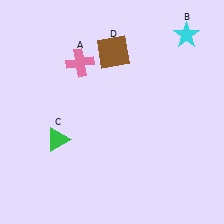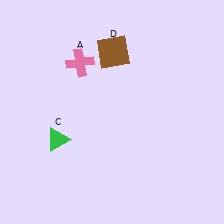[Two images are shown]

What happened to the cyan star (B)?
The cyan star (B) was removed in Image 2. It was in the top-right area of Image 1.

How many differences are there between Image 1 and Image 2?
There is 1 difference between the two images.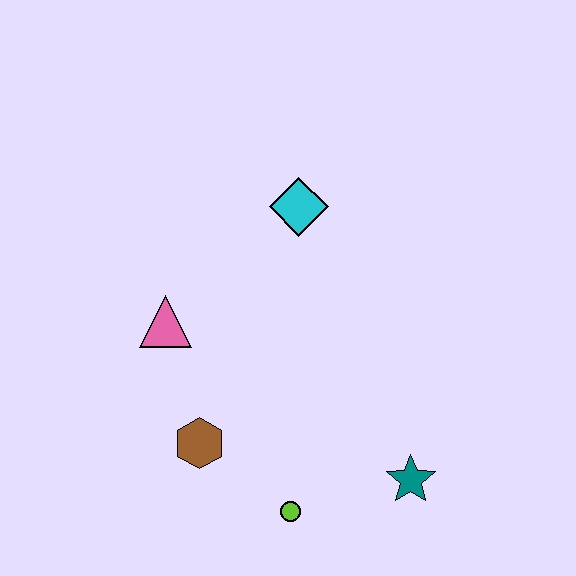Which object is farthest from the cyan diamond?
The lime circle is farthest from the cyan diamond.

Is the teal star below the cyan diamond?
Yes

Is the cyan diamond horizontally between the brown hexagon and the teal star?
Yes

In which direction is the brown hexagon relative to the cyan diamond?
The brown hexagon is below the cyan diamond.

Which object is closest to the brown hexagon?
The lime circle is closest to the brown hexagon.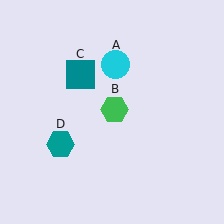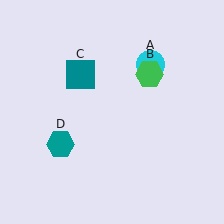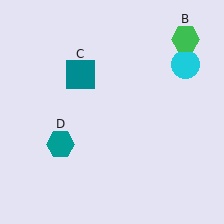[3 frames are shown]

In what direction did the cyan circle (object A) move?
The cyan circle (object A) moved right.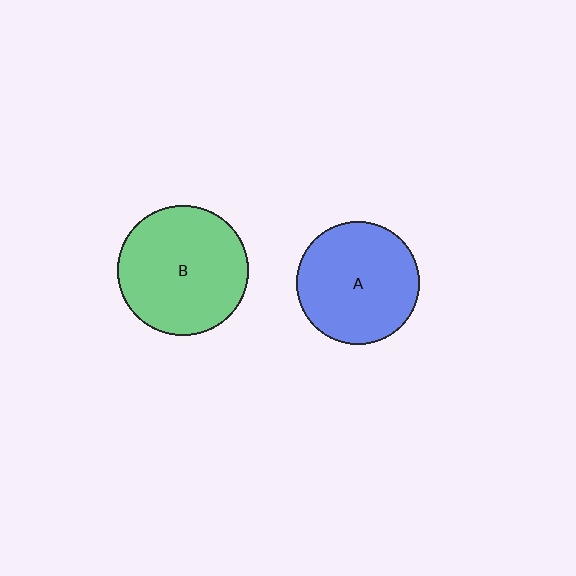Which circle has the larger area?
Circle B (green).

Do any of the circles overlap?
No, none of the circles overlap.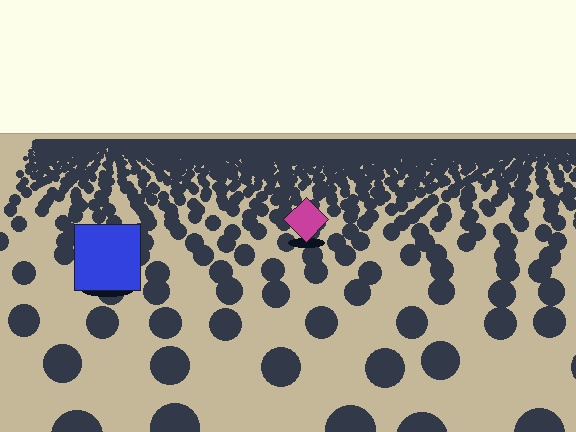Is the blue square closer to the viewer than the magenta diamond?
Yes. The blue square is closer — you can tell from the texture gradient: the ground texture is coarser near it.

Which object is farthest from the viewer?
The magenta diamond is farthest from the viewer. It appears smaller and the ground texture around it is denser.